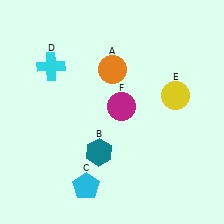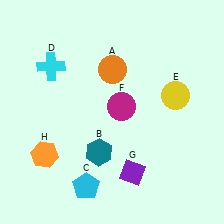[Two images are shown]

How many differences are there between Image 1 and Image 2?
There are 2 differences between the two images.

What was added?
A purple diamond (G), an orange hexagon (H) were added in Image 2.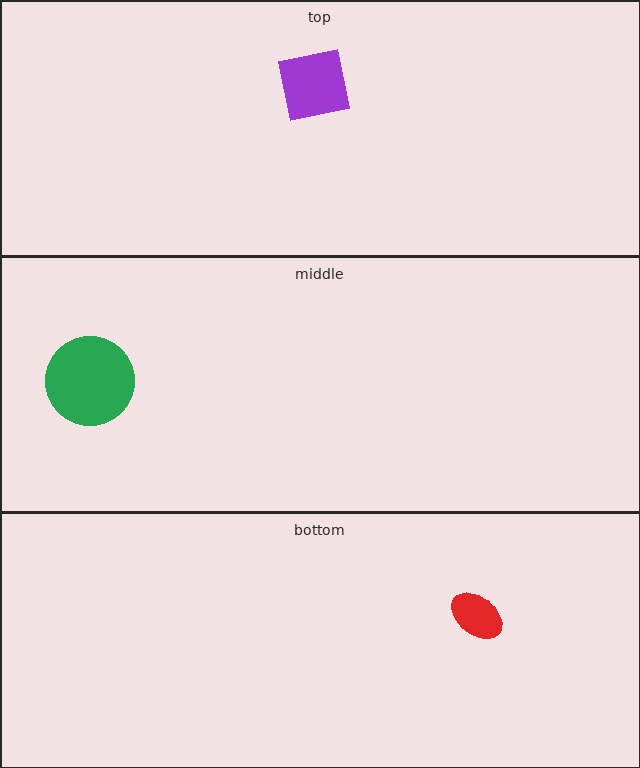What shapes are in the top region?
The purple square.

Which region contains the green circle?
The middle region.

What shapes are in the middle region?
The green circle.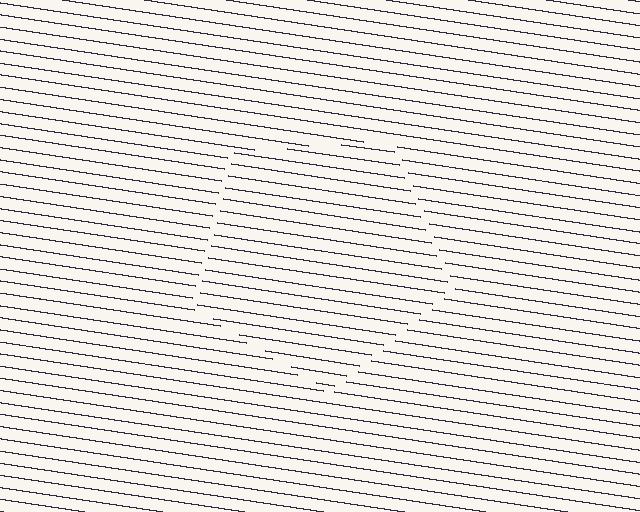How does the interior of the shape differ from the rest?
The interior of the shape contains the same grating, shifted by half a period — the contour is defined by the phase discontinuity where line-ends from the inner and outer gratings abut.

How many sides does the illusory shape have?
5 sides — the line-ends trace a pentagon.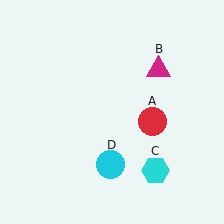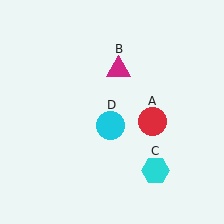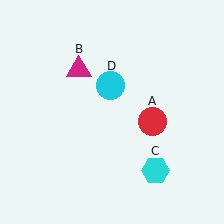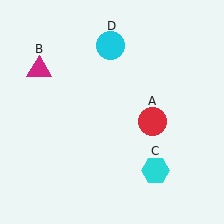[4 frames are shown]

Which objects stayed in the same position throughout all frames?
Red circle (object A) and cyan hexagon (object C) remained stationary.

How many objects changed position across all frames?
2 objects changed position: magenta triangle (object B), cyan circle (object D).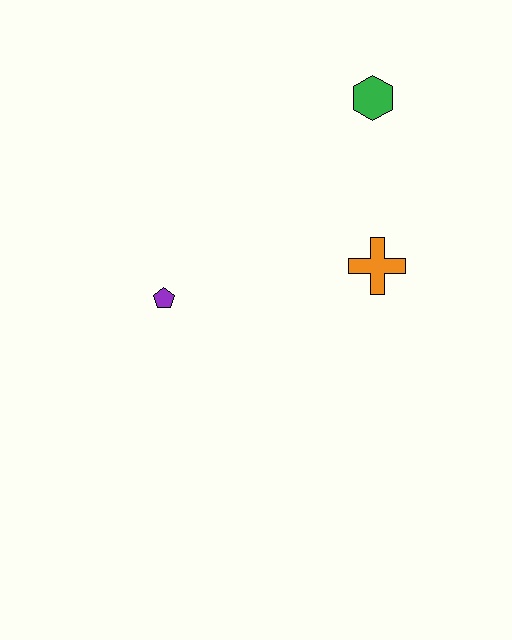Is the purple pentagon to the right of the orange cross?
No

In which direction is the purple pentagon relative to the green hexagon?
The purple pentagon is to the left of the green hexagon.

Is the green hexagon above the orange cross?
Yes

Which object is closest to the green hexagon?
The orange cross is closest to the green hexagon.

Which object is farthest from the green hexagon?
The purple pentagon is farthest from the green hexagon.